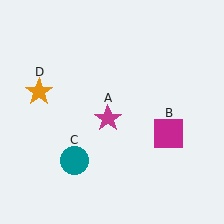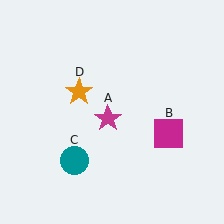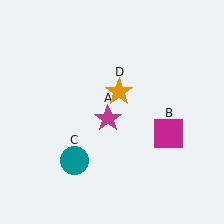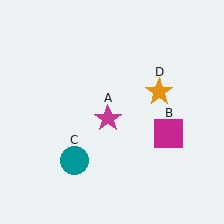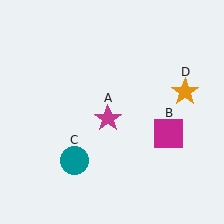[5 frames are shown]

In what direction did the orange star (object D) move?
The orange star (object D) moved right.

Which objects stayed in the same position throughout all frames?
Magenta star (object A) and magenta square (object B) and teal circle (object C) remained stationary.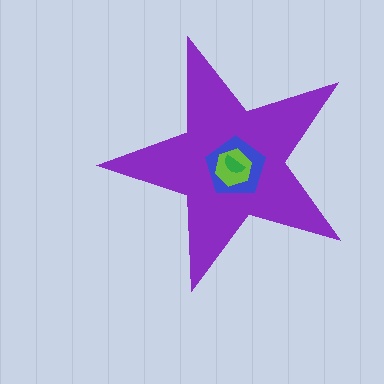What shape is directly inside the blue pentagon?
The lime hexagon.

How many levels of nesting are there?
4.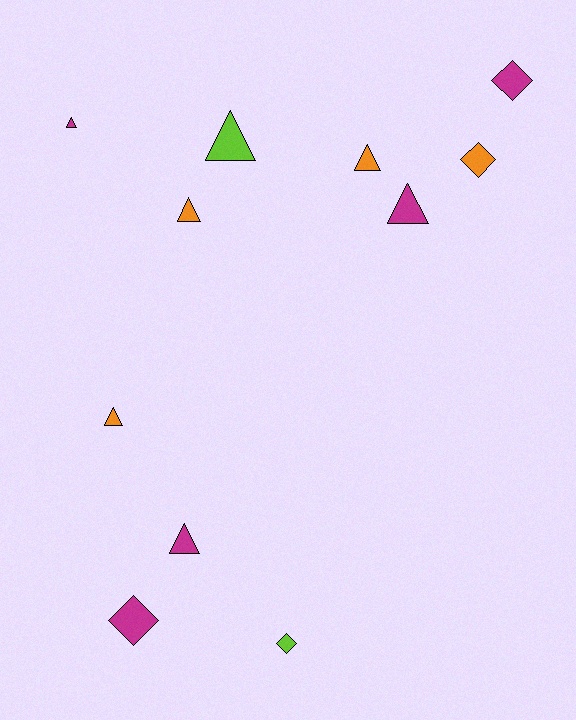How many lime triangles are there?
There is 1 lime triangle.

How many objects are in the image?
There are 11 objects.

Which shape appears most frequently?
Triangle, with 7 objects.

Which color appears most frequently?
Magenta, with 5 objects.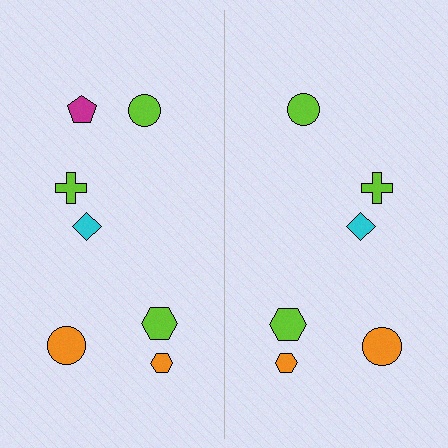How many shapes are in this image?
There are 13 shapes in this image.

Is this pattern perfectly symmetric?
No, the pattern is not perfectly symmetric. A magenta pentagon is missing from the right side.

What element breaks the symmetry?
A magenta pentagon is missing from the right side.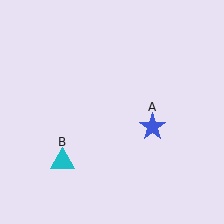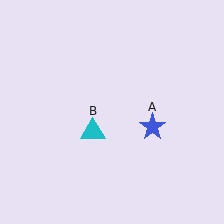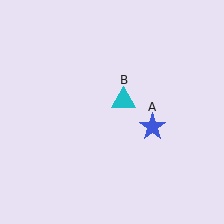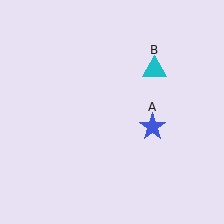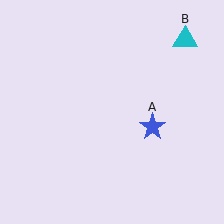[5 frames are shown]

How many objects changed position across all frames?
1 object changed position: cyan triangle (object B).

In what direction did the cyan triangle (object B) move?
The cyan triangle (object B) moved up and to the right.